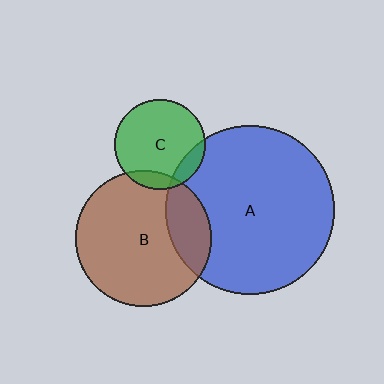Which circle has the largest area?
Circle A (blue).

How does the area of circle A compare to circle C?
Approximately 3.4 times.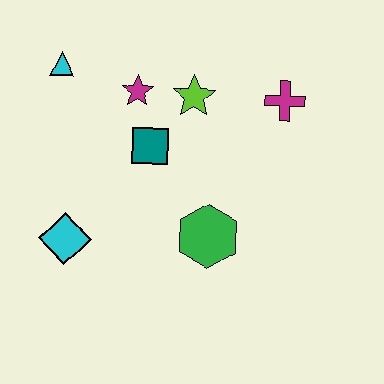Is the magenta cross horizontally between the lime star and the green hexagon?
No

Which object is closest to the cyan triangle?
The magenta star is closest to the cyan triangle.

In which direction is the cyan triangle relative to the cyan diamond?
The cyan triangle is above the cyan diamond.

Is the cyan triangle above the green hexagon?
Yes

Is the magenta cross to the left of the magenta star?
No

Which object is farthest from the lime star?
The cyan diamond is farthest from the lime star.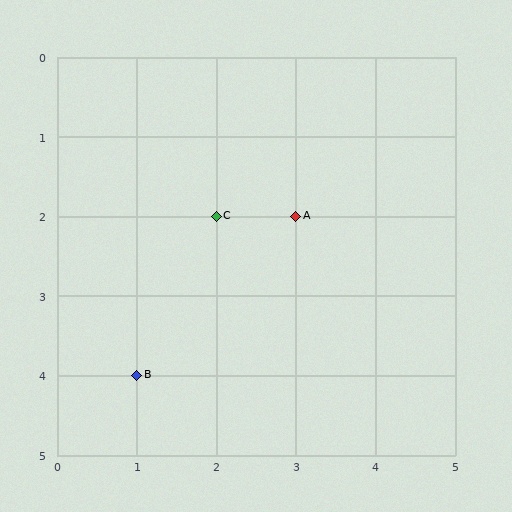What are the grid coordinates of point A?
Point A is at grid coordinates (3, 2).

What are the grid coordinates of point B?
Point B is at grid coordinates (1, 4).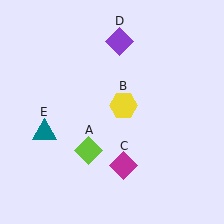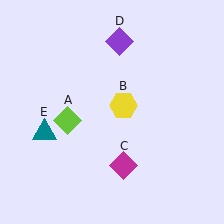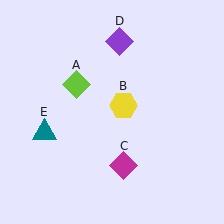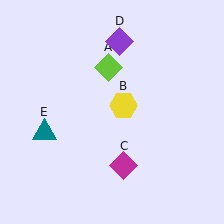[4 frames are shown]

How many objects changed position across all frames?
1 object changed position: lime diamond (object A).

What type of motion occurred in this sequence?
The lime diamond (object A) rotated clockwise around the center of the scene.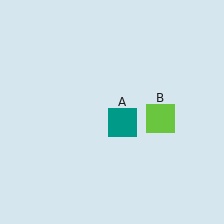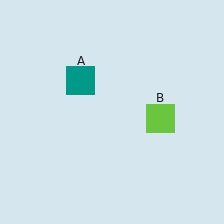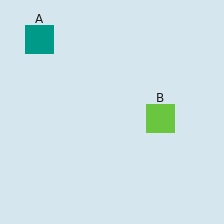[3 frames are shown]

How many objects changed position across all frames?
1 object changed position: teal square (object A).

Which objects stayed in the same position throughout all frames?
Lime square (object B) remained stationary.